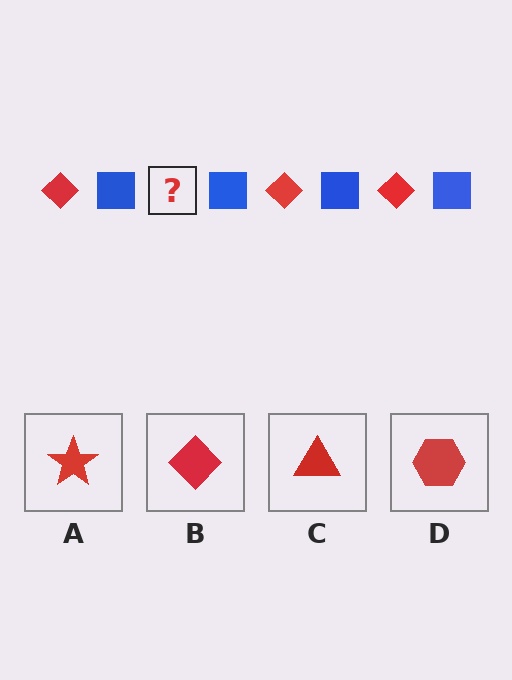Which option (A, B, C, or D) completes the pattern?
B.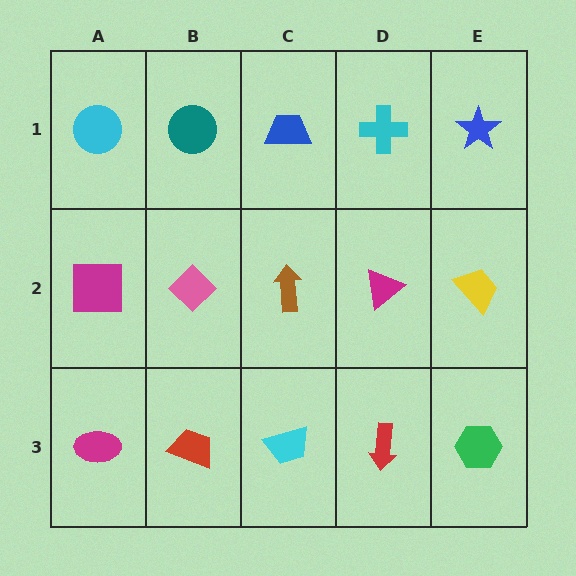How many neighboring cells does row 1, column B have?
3.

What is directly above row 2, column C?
A blue trapezoid.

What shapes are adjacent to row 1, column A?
A magenta square (row 2, column A), a teal circle (row 1, column B).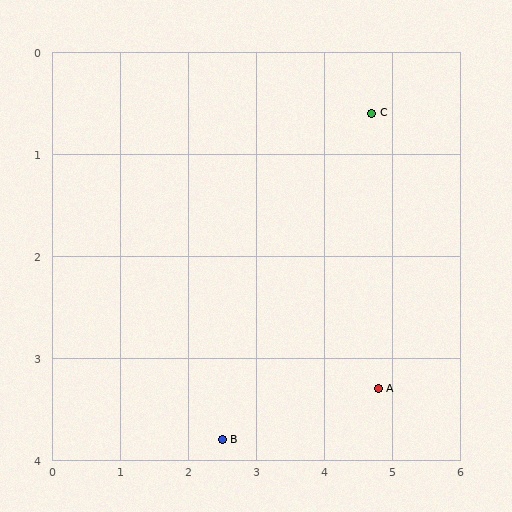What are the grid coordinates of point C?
Point C is at approximately (4.7, 0.6).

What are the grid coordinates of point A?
Point A is at approximately (4.8, 3.3).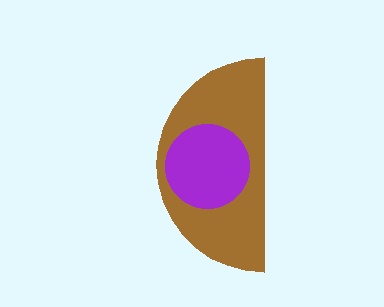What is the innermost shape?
The purple circle.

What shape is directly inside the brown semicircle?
The purple circle.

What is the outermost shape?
The brown semicircle.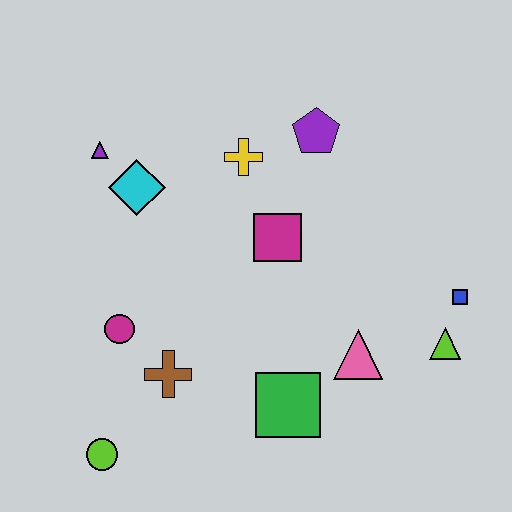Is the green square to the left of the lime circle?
No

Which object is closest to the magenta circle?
The brown cross is closest to the magenta circle.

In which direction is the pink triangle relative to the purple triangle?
The pink triangle is to the right of the purple triangle.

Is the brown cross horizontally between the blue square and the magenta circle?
Yes